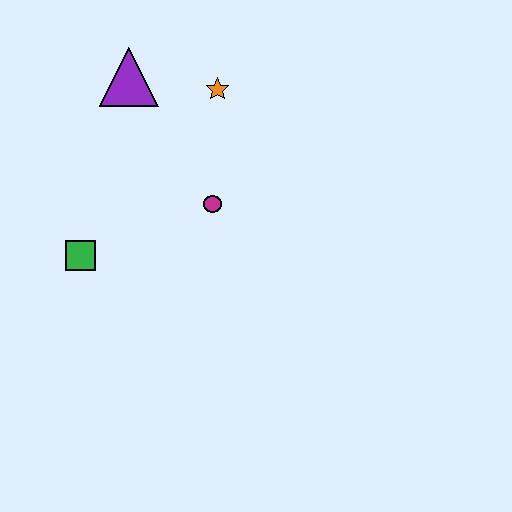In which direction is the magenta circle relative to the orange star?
The magenta circle is below the orange star.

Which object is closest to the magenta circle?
The orange star is closest to the magenta circle.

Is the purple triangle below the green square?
No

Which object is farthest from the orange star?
The green square is farthest from the orange star.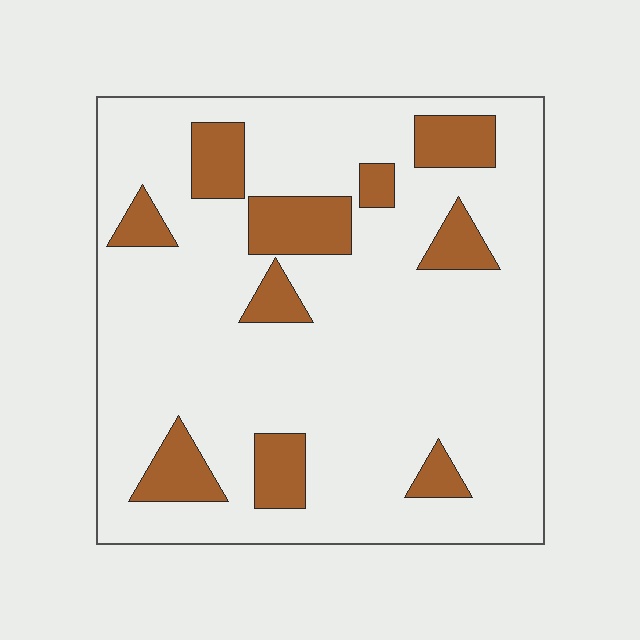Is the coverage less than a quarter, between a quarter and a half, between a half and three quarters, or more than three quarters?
Less than a quarter.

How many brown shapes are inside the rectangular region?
10.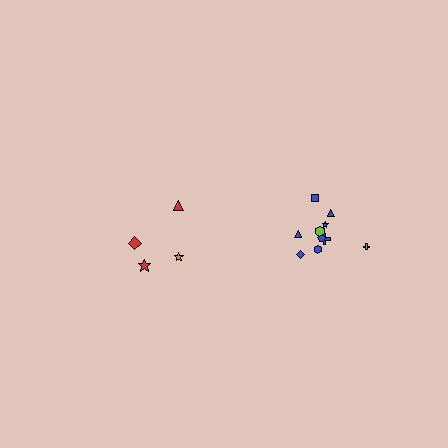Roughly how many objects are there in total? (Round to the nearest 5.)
Roughly 15 objects in total.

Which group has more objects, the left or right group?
The right group.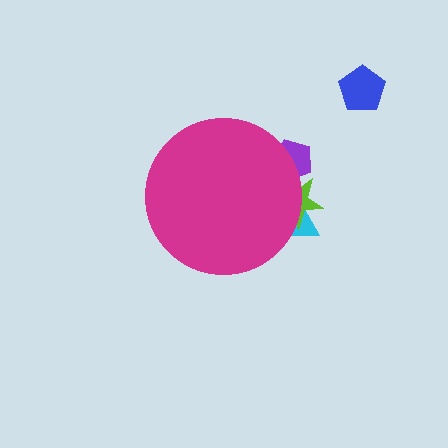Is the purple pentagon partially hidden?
Yes, the purple pentagon is partially hidden behind the magenta circle.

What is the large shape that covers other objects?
A magenta circle.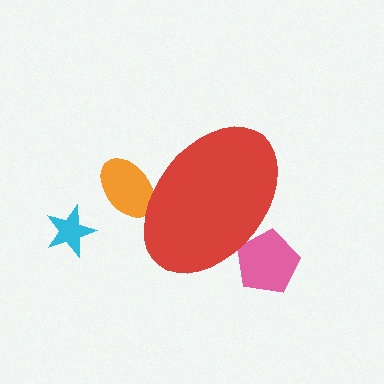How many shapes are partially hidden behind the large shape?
2 shapes are partially hidden.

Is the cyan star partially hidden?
No, the cyan star is fully visible.